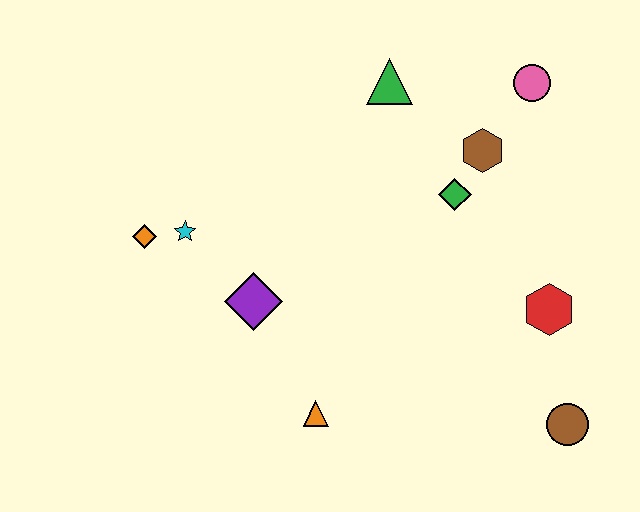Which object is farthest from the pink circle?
The orange diamond is farthest from the pink circle.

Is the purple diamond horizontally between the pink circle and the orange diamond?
Yes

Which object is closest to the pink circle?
The brown hexagon is closest to the pink circle.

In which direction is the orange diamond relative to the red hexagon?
The orange diamond is to the left of the red hexagon.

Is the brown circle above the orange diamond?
No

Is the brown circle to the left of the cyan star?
No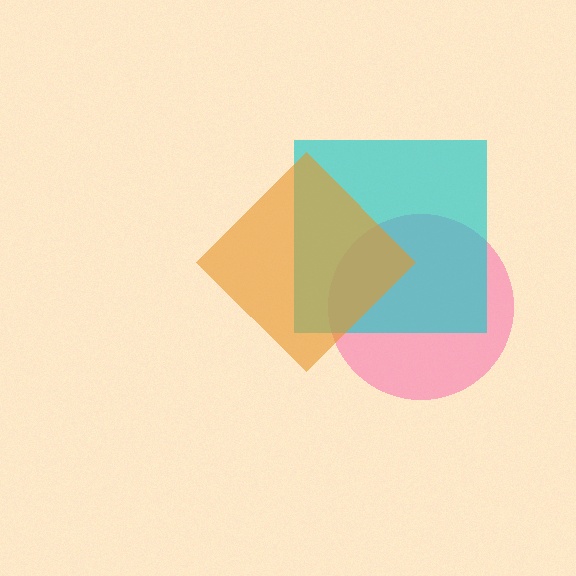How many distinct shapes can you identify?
There are 3 distinct shapes: a pink circle, a cyan square, an orange diamond.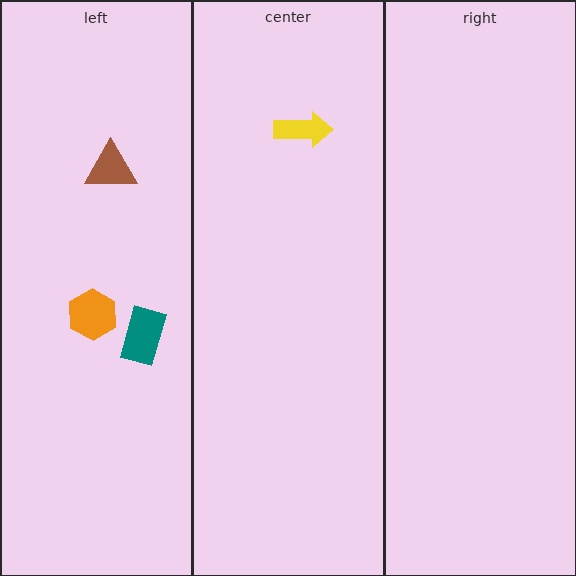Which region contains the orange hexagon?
The left region.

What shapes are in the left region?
The orange hexagon, the brown triangle, the teal rectangle.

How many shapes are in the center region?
1.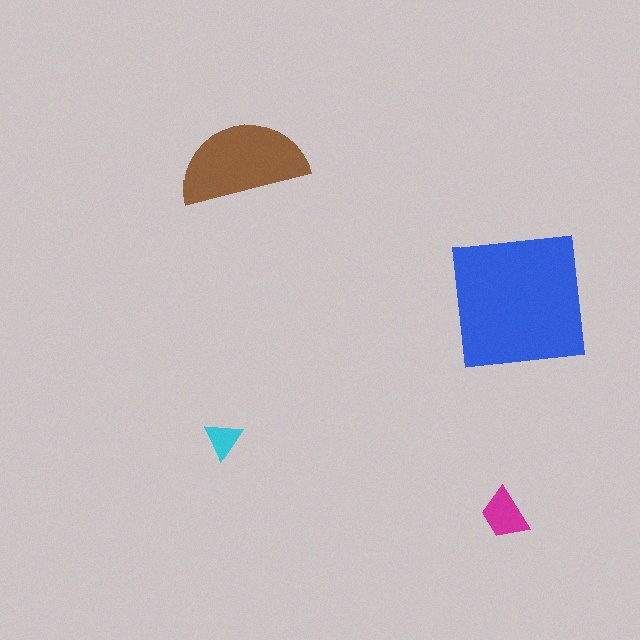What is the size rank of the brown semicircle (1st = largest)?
2nd.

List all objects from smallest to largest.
The cyan triangle, the magenta trapezoid, the brown semicircle, the blue square.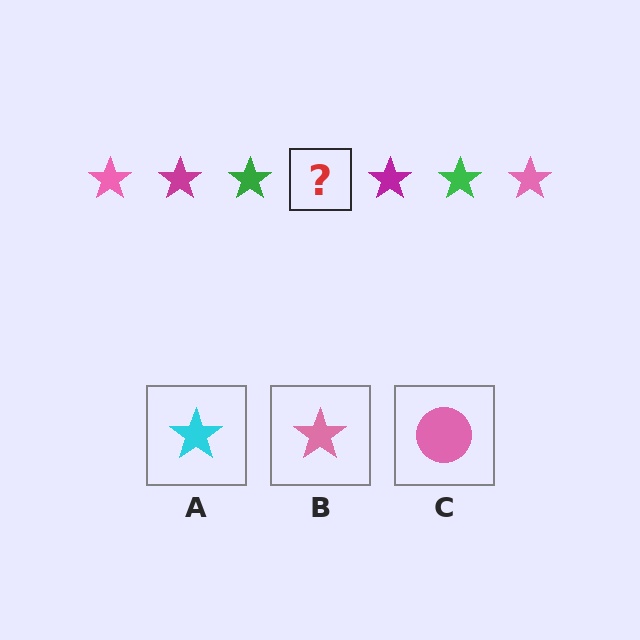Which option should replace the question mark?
Option B.